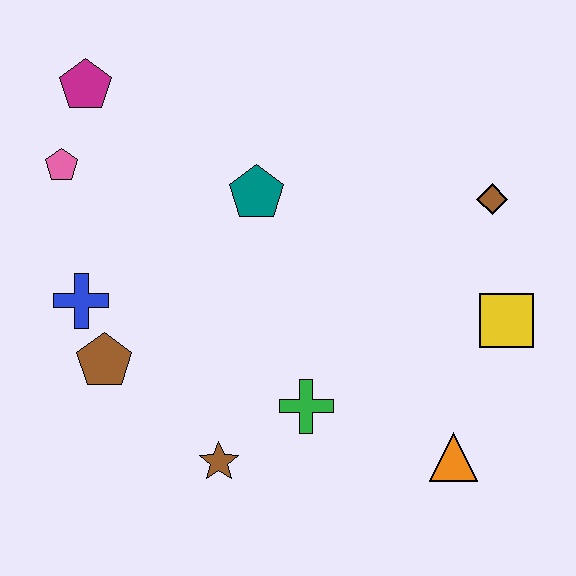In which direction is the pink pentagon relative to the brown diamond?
The pink pentagon is to the left of the brown diamond.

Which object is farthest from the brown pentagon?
The brown diamond is farthest from the brown pentagon.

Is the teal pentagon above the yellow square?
Yes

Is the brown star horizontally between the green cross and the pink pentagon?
Yes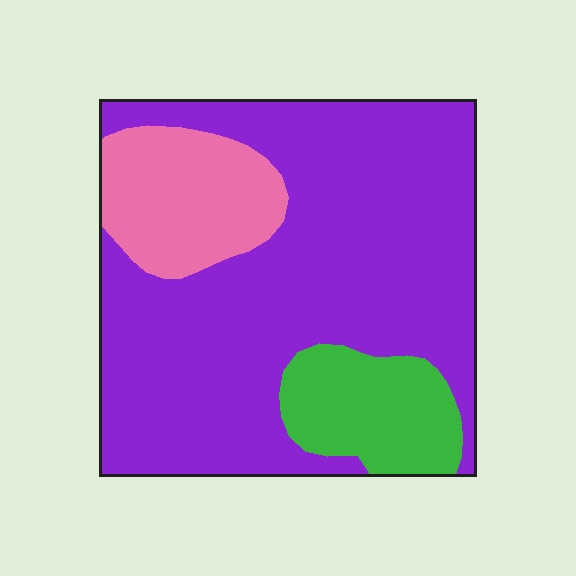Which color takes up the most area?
Purple, at roughly 70%.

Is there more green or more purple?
Purple.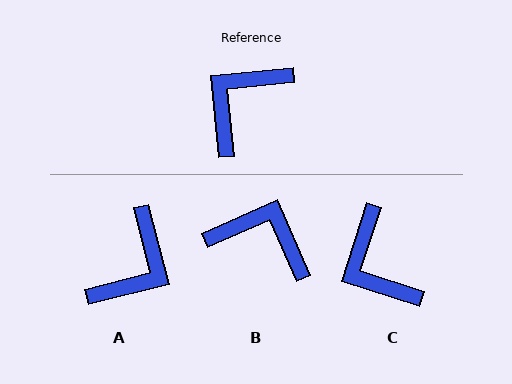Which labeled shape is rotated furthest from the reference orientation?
A, about 171 degrees away.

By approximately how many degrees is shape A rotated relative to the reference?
Approximately 171 degrees clockwise.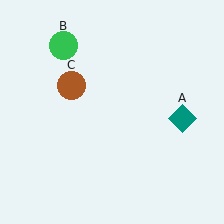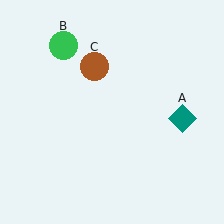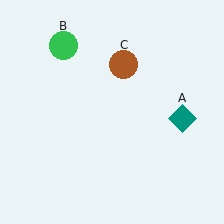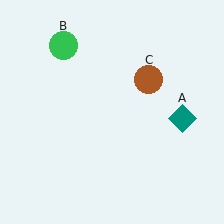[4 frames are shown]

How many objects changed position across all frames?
1 object changed position: brown circle (object C).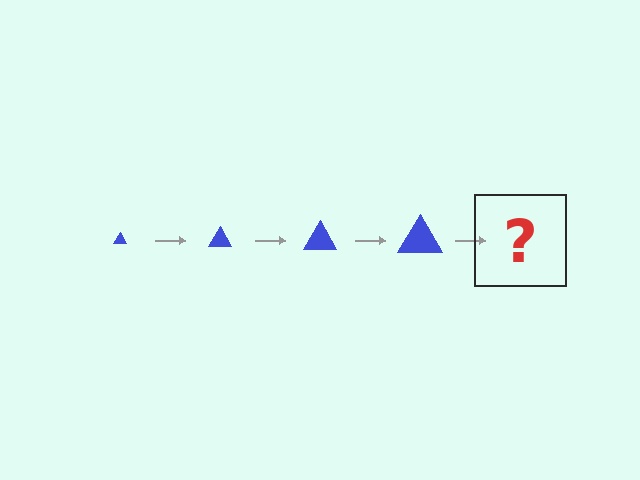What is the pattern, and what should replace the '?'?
The pattern is that the triangle gets progressively larger each step. The '?' should be a blue triangle, larger than the previous one.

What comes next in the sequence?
The next element should be a blue triangle, larger than the previous one.